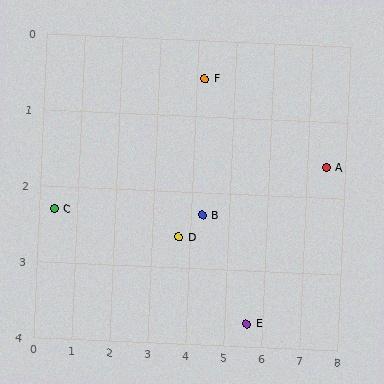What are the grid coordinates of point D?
Point D is at approximately (3.7, 2.6).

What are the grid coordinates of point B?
Point B is at approximately (4.3, 2.3).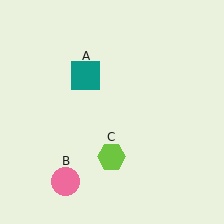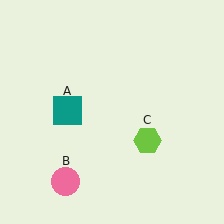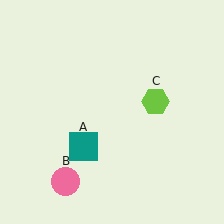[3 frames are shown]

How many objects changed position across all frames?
2 objects changed position: teal square (object A), lime hexagon (object C).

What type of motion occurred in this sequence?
The teal square (object A), lime hexagon (object C) rotated counterclockwise around the center of the scene.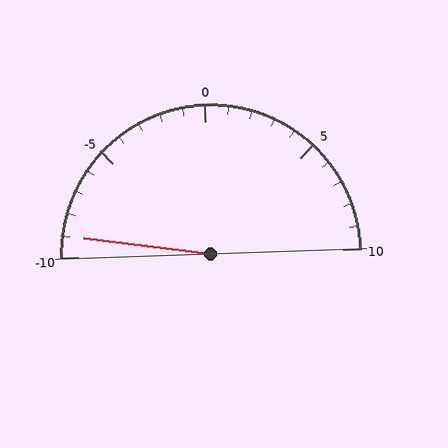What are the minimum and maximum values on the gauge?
The gauge ranges from -10 to 10.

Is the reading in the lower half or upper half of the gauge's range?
The reading is in the lower half of the range (-10 to 10).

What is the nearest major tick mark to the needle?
The nearest major tick mark is -10.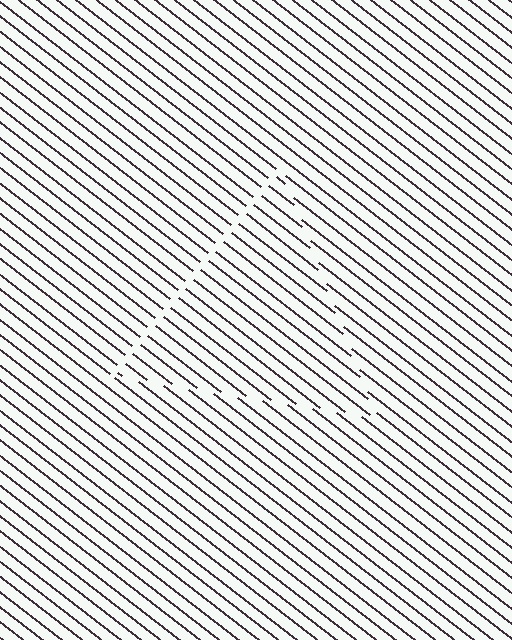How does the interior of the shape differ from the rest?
The interior of the shape contains the same grating, shifted by half a period — the contour is defined by the phase discontinuity where line-ends from the inner and outer gratings abut.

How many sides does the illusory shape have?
3 sides — the line-ends trace a triangle.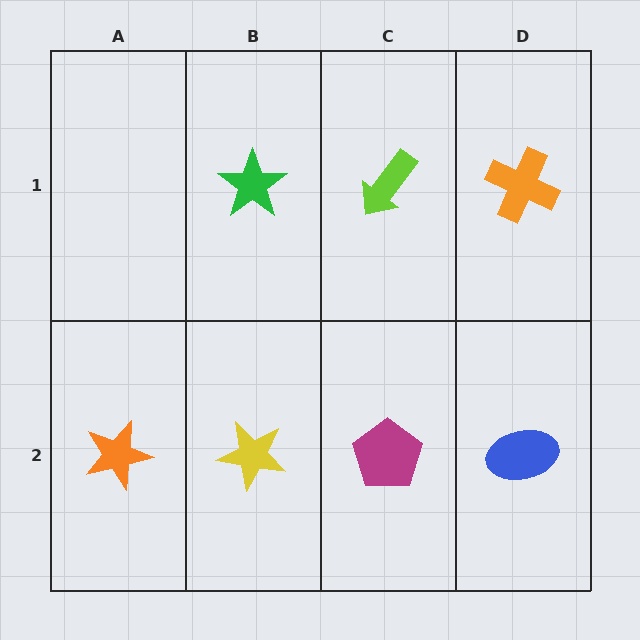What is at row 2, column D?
A blue ellipse.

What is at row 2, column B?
A yellow star.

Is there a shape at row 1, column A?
No, that cell is empty.